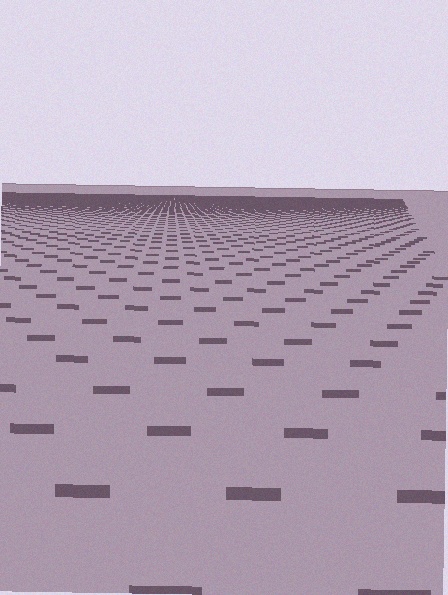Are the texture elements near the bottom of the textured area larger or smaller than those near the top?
Larger. Near the bottom, elements are closer to the viewer and appear at a bigger on-screen size.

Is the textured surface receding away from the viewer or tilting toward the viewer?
The surface is receding away from the viewer. Texture elements get smaller and denser toward the top.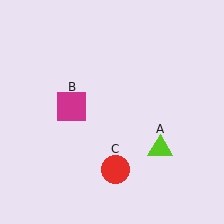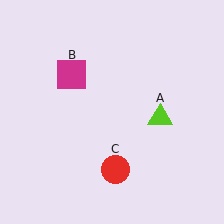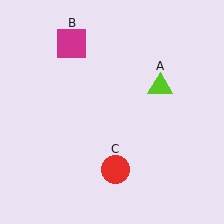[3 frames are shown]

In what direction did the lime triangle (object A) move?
The lime triangle (object A) moved up.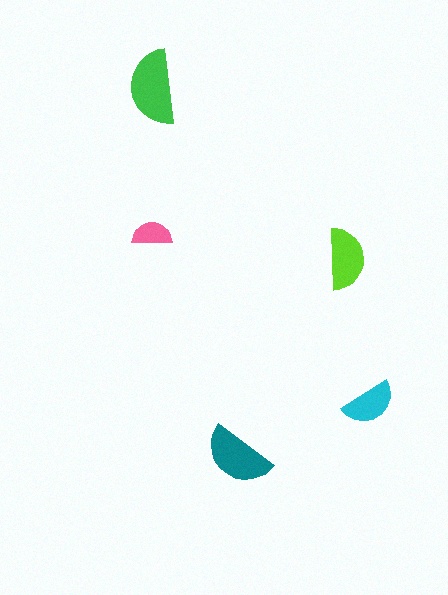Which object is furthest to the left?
The green semicircle is leftmost.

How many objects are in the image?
There are 5 objects in the image.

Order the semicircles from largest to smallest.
the green one, the teal one, the lime one, the cyan one, the pink one.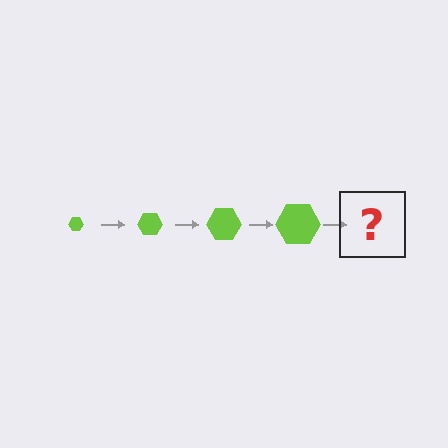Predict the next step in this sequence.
The next step is a lime hexagon, larger than the previous one.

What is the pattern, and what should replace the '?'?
The pattern is that the hexagon gets progressively larger each step. The '?' should be a lime hexagon, larger than the previous one.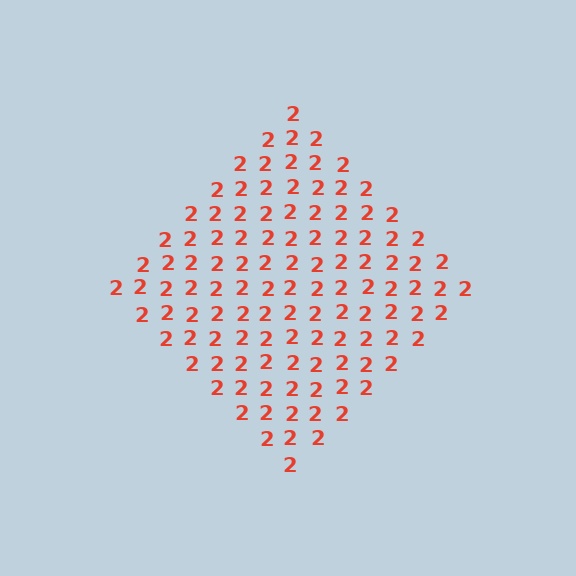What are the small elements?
The small elements are digit 2's.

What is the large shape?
The large shape is a diamond.